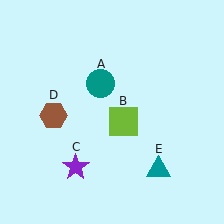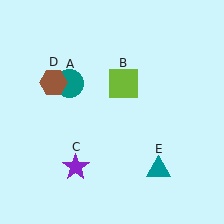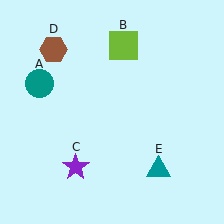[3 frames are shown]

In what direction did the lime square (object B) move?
The lime square (object B) moved up.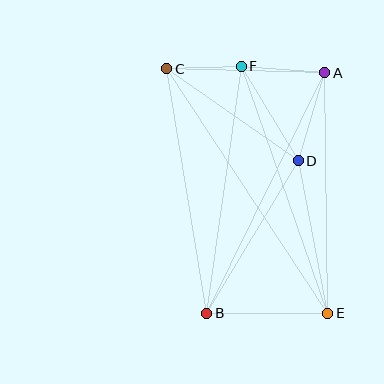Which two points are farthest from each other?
Points C and E are farthest from each other.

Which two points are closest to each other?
Points C and F are closest to each other.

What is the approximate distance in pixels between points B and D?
The distance between B and D is approximately 178 pixels.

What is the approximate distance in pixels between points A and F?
The distance between A and F is approximately 84 pixels.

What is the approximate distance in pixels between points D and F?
The distance between D and F is approximately 110 pixels.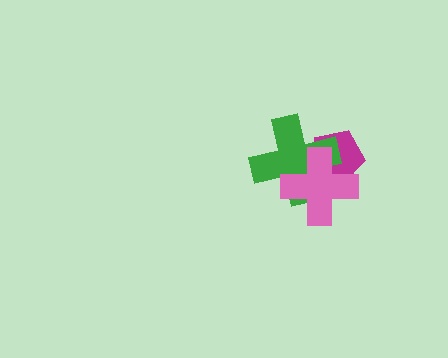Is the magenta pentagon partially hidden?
Yes, it is partially covered by another shape.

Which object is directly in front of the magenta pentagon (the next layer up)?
The green cross is directly in front of the magenta pentagon.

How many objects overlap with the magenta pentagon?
2 objects overlap with the magenta pentagon.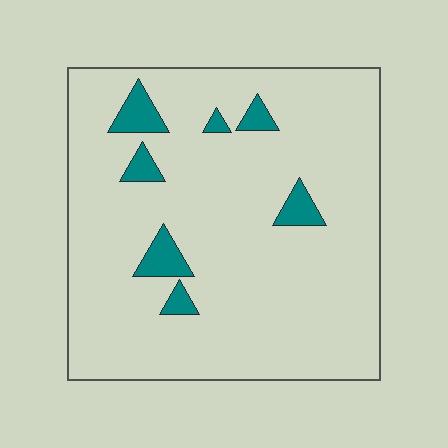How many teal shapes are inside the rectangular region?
7.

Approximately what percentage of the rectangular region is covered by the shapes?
Approximately 10%.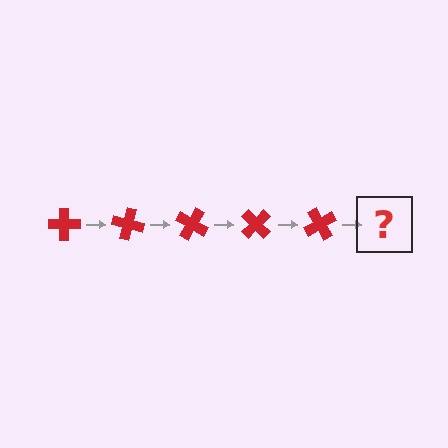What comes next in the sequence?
The next element should be a red cross rotated 75 degrees.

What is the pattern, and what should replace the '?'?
The pattern is that the cross rotates 15 degrees each step. The '?' should be a red cross rotated 75 degrees.